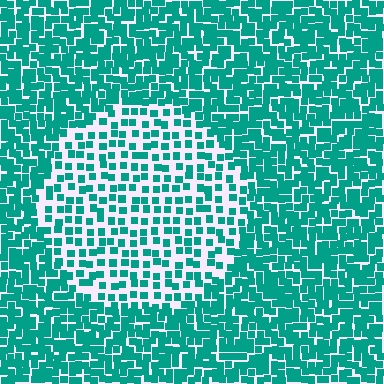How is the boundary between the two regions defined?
The boundary is defined by a change in element density (approximately 2.0x ratio). All elements are the same color, size, and shape.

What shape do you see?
I see a circle.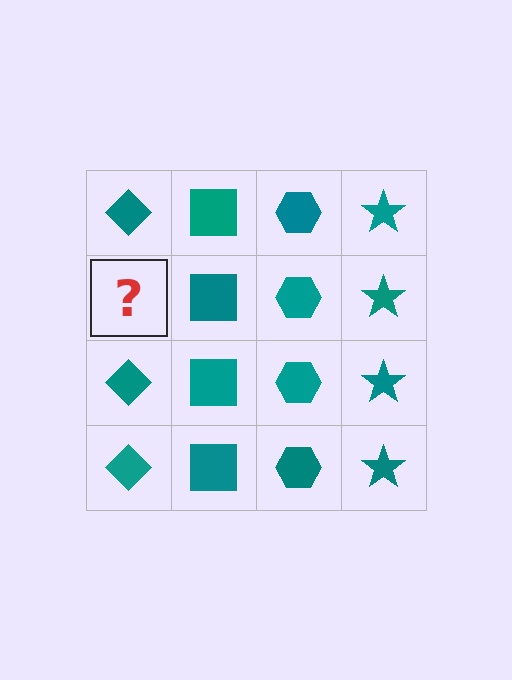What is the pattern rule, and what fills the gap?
The rule is that each column has a consistent shape. The gap should be filled with a teal diamond.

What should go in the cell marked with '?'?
The missing cell should contain a teal diamond.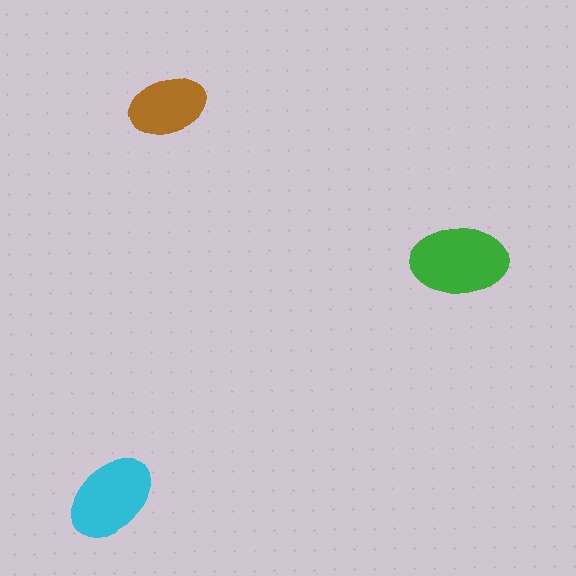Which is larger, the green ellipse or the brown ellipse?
The green one.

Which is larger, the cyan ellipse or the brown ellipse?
The cyan one.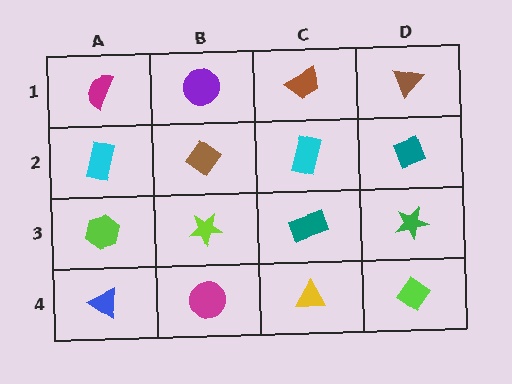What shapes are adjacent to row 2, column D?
A brown triangle (row 1, column D), a green star (row 3, column D), a cyan rectangle (row 2, column C).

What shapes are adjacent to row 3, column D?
A teal diamond (row 2, column D), a lime diamond (row 4, column D), a teal rectangle (row 3, column C).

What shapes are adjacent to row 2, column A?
A magenta semicircle (row 1, column A), a lime hexagon (row 3, column A), a brown diamond (row 2, column B).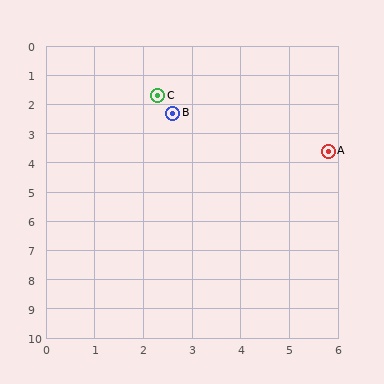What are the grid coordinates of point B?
Point B is at approximately (2.6, 2.3).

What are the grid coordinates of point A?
Point A is at approximately (5.8, 3.6).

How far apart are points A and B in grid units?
Points A and B are about 3.5 grid units apart.